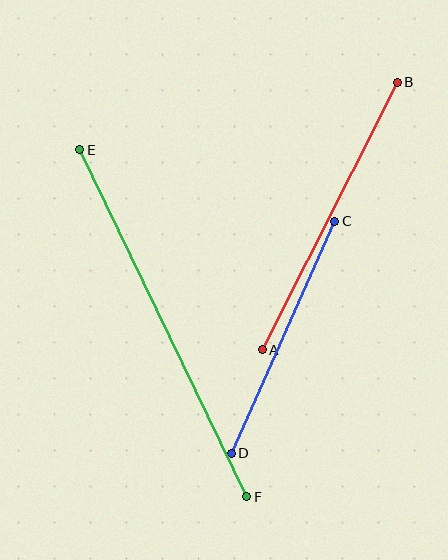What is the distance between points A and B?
The distance is approximately 299 pixels.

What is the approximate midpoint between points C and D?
The midpoint is at approximately (283, 337) pixels.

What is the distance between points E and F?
The distance is approximately 385 pixels.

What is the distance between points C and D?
The distance is approximately 254 pixels.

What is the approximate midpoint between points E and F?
The midpoint is at approximately (163, 323) pixels.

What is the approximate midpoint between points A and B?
The midpoint is at approximately (330, 216) pixels.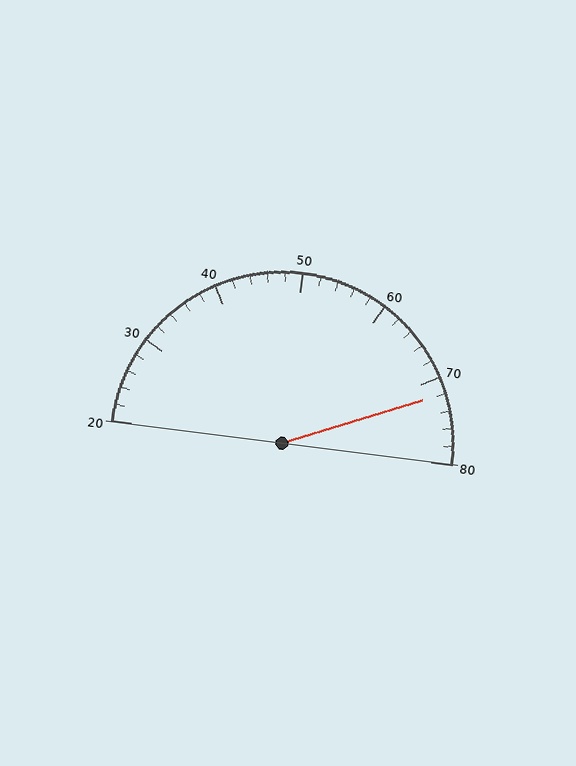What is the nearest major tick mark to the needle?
The nearest major tick mark is 70.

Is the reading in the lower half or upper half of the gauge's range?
The reading is in the upper half of the range (20 to 80).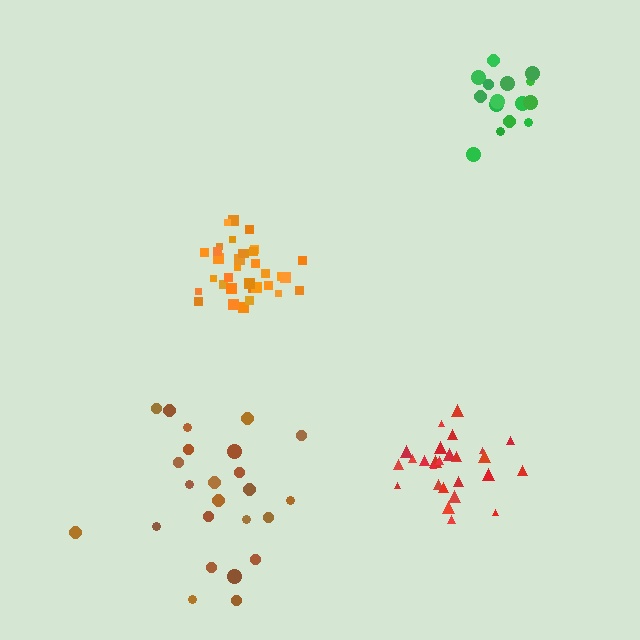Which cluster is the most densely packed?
Orange.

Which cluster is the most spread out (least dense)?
Brown.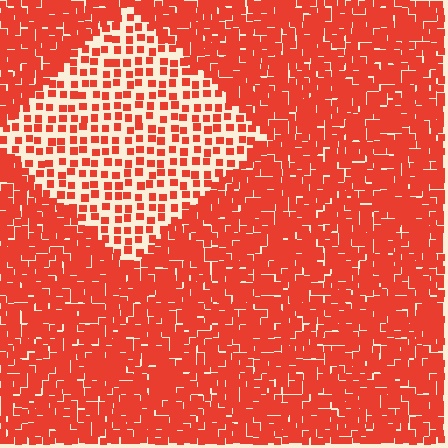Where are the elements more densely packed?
The elements are more densely packed outside the diamond boundary.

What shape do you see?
I see a diamond.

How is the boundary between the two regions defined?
The boundary is defined by a change in element density (approximately 2.5x ratio). All elements are the same color, size, and shape.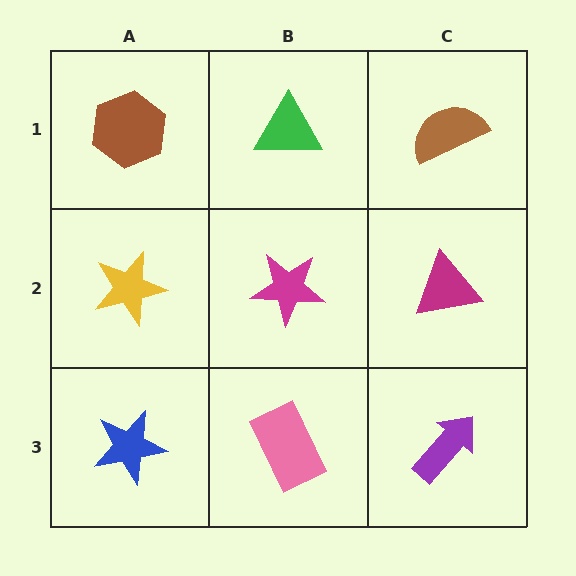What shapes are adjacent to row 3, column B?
A magenta star (row 2, column B), a blue star (row 3, column A), a purple arrow (row 3, column C).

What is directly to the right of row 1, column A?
A green triangle.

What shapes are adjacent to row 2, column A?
A brown hexagon (row 1, column A), a blue star (row 3, column A), a magenta star (row 2, column B).